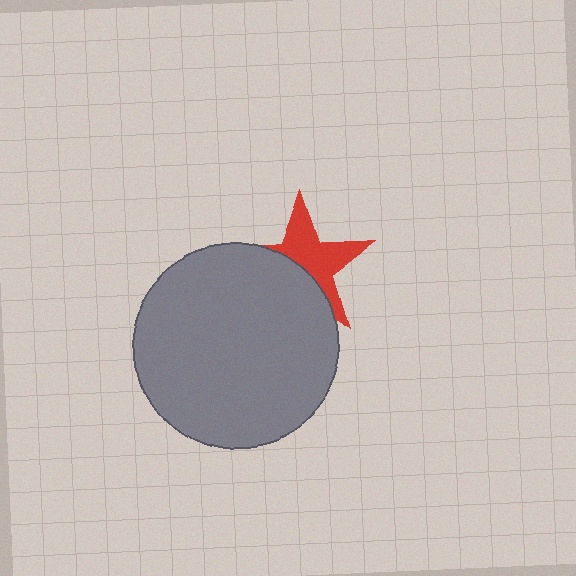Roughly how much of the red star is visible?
About half of it is visible (roughly 53%).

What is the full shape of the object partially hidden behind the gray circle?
The partially hidden object is a red star.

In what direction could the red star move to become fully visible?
The red star could move up. That would shift it out from behind the gray circle entirely.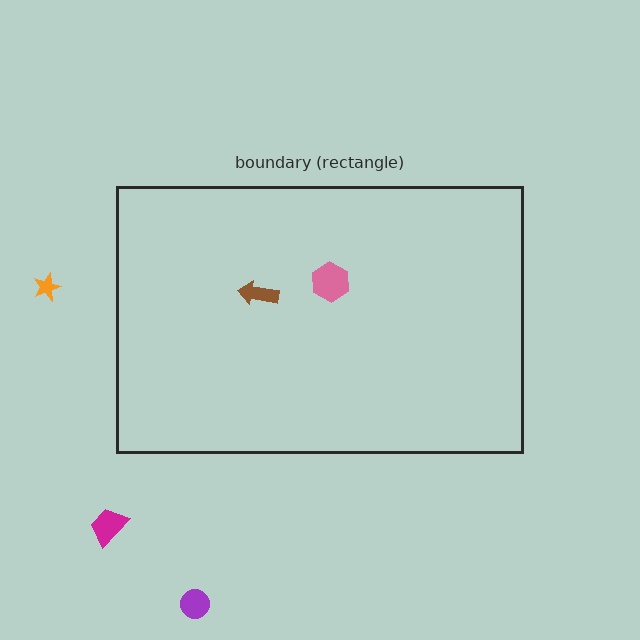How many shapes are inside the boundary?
2 inside, 3 outside.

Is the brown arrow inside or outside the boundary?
Inside.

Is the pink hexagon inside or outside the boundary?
Inside.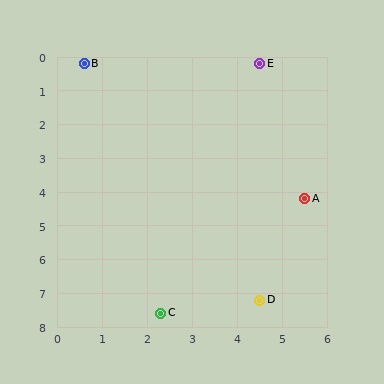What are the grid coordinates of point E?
Point E is at approximately (4.5, 0.2).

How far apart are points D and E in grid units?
Points D and E are about 7.0 grid units apart.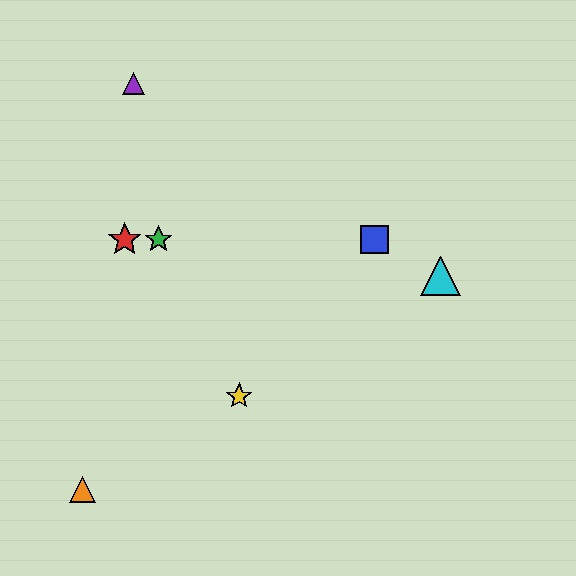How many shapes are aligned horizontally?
3 shapes (the red star, the blue square, the green star) are aligned horizontally.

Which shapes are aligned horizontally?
The red star, the blue square, the green star are aligned horizontally.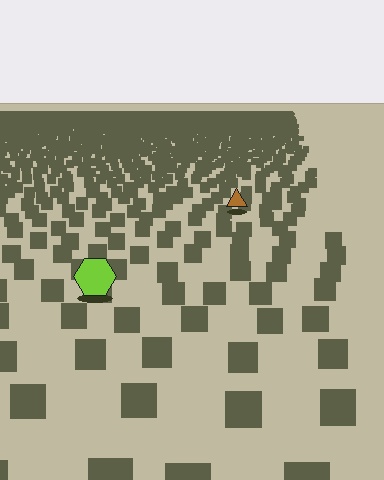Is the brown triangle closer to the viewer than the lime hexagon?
No. The lime hexagon is closer — you can tell from the texture gradient: the ground texture is coarser near it.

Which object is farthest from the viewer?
The brown triangle is farthest from the viewer. It appears smaller and the ground texture around it is denser.